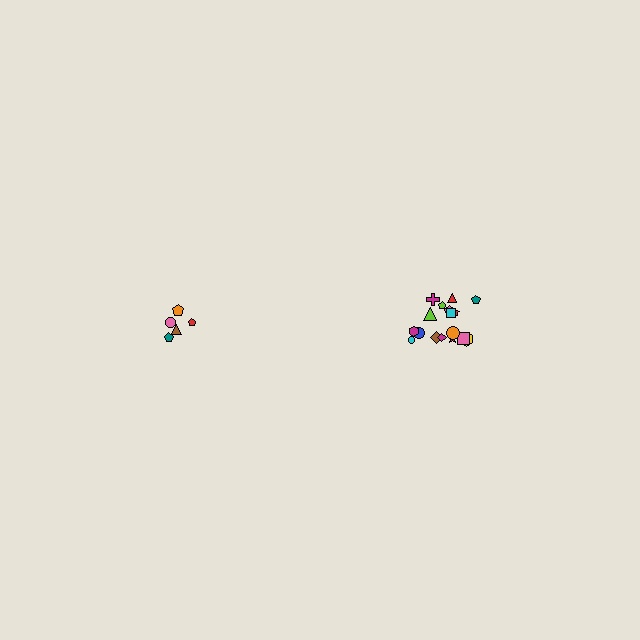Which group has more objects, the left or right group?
The right group.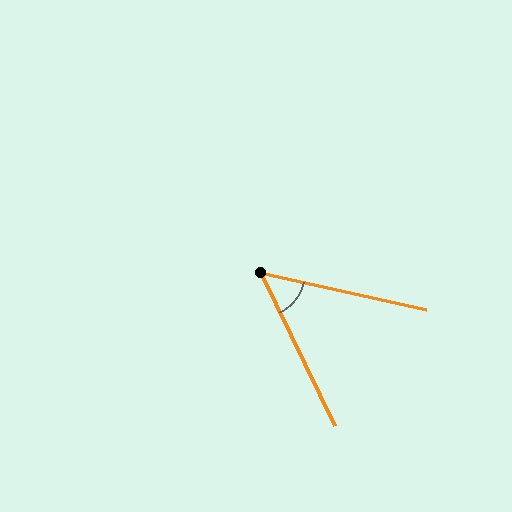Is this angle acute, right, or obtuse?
It is acute.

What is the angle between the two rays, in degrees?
Approximately 52 degrees.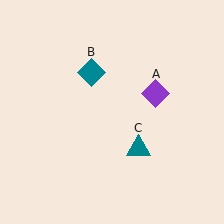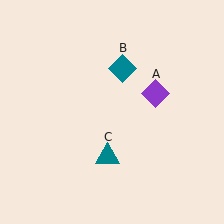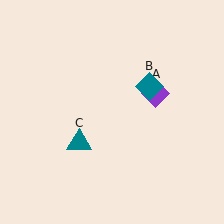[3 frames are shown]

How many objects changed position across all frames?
2 objects changed position: teal diamond (object B), teal triangle (object C).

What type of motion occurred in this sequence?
The teal diamond (object B), teal triangle (object C) rotated clockwise around the center of the scene.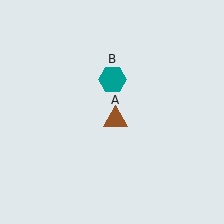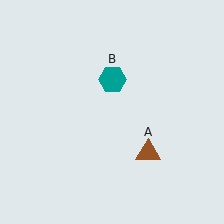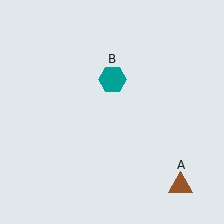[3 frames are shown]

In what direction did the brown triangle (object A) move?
The brown triangle (object A) moved down and to the right.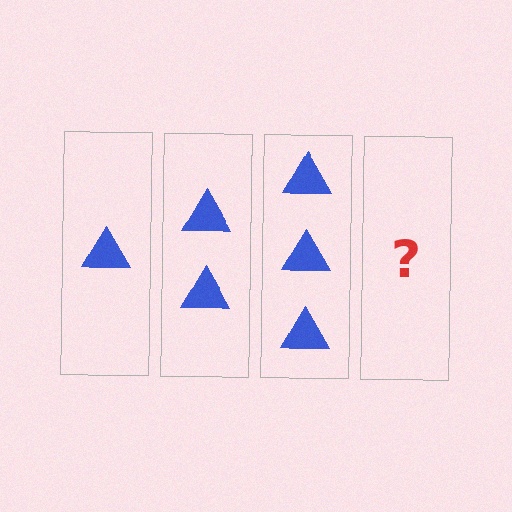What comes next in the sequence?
The next element should be 4 triangles.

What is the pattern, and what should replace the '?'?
The pattern is that each step adds one more triangle. The '?' should be 4 triangles.